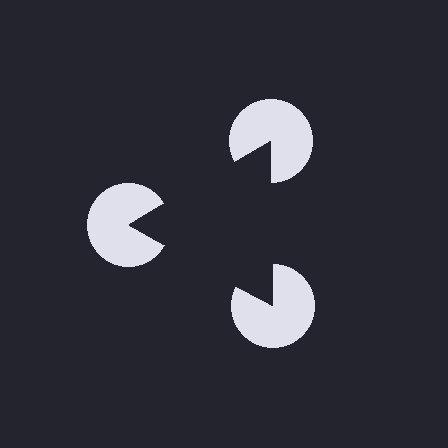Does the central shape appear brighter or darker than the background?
It typically appears slightly darker than the background, even though no actual brightness change is drawn.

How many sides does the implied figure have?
3 sides.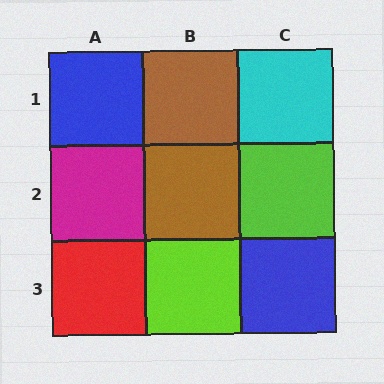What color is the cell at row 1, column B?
Brown.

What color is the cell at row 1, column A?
Blue.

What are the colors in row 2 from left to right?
Magenta, brown, lime.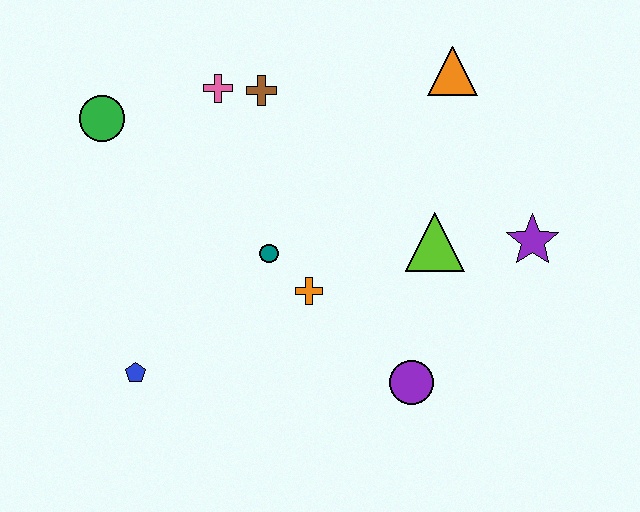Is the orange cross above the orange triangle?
No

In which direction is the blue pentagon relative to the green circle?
The blue pentagon is below the green circle.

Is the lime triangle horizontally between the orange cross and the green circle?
No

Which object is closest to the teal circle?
The orange cross is closest to the teal circle.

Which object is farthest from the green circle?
The purple star is farthest from the green circle.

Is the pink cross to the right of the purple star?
No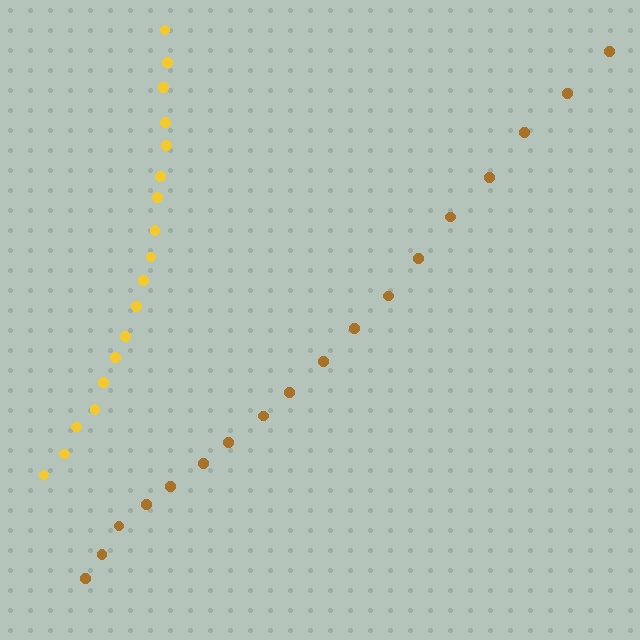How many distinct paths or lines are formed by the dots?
There are 2 distinct paths.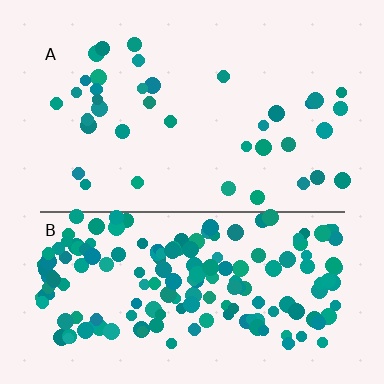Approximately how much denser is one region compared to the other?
Approximately 4.6× — region B over region A.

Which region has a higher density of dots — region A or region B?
B (the bottom).